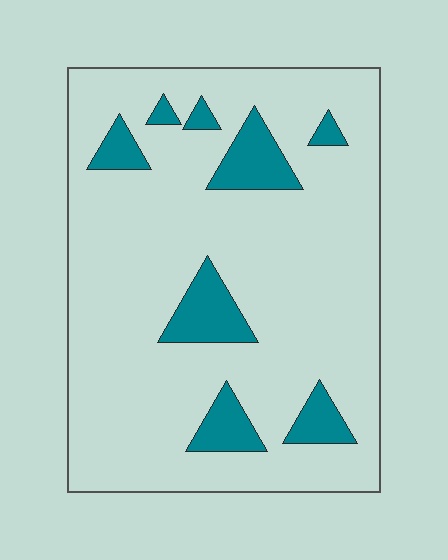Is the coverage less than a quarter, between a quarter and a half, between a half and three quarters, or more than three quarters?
Less than a quarter.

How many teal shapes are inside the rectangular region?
8.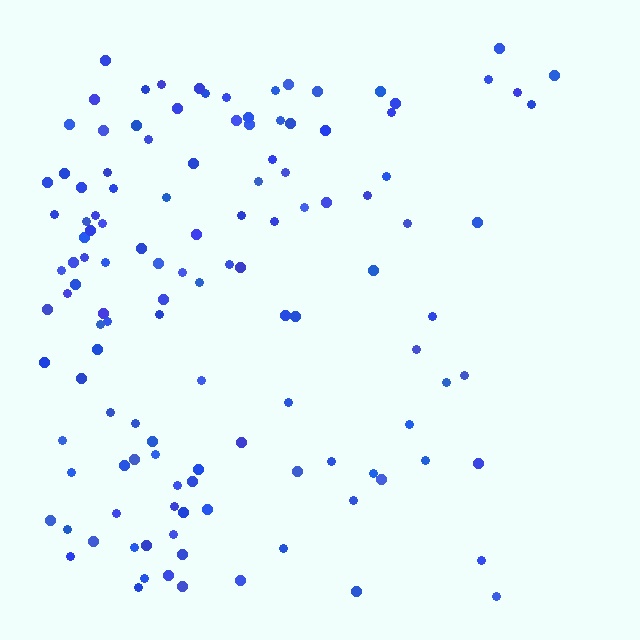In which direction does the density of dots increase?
From right to left, with the left side densest.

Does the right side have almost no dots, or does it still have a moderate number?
Still a moderate number, just noticeably fewer than the left.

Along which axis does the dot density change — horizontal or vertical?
Horizontal.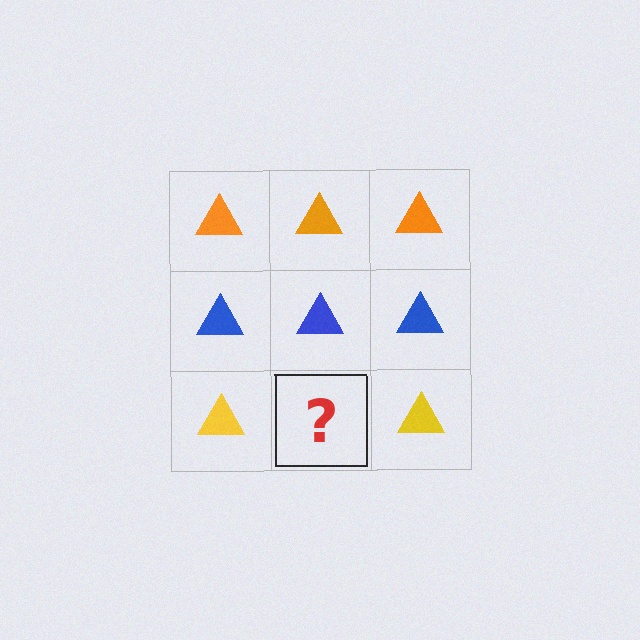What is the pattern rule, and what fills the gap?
The rule is that each row has a consistent color. The gap should be filled with a yellow triangle.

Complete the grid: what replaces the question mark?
The question mark should be replaced with a yellow triangle.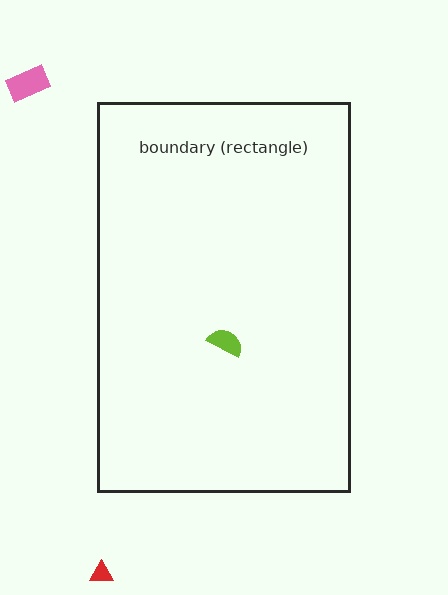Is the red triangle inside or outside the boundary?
Outside.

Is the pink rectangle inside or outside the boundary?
Outside.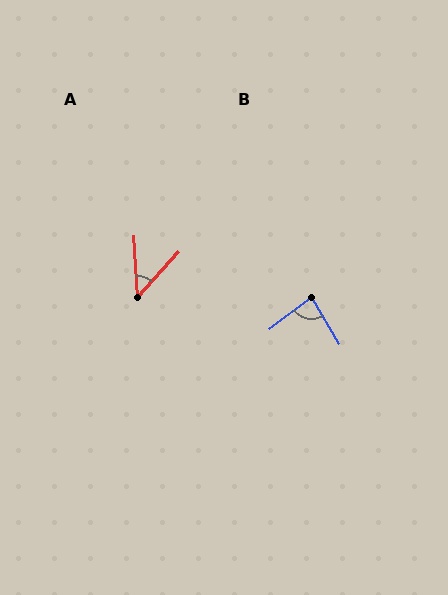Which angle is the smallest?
A, at approximately 45 degrees.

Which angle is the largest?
B, at approximately 84 degrees.